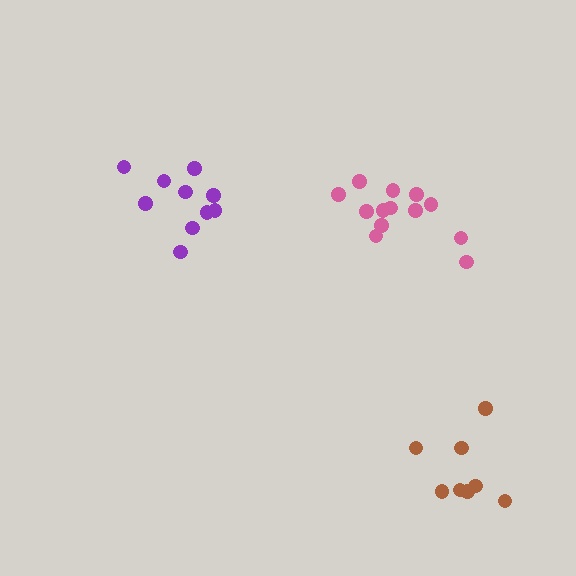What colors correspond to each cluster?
The clusters are colored: pink, brown, purple.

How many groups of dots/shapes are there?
There are 3 groups.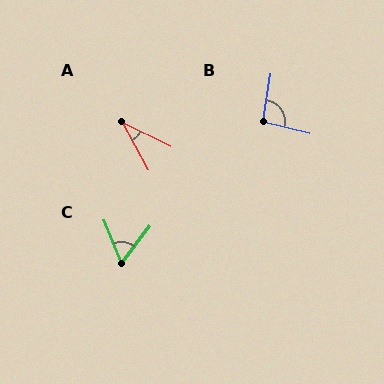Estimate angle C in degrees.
Approximately 59 degrees.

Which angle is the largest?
B, at approximately 95 degrees.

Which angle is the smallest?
A, at approximately 35 degrees.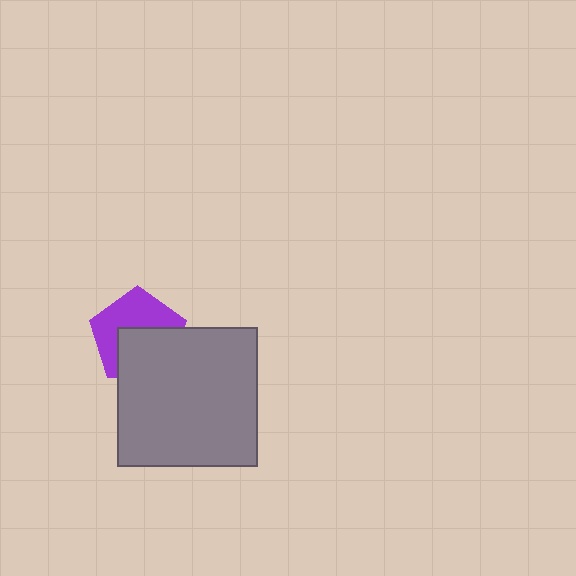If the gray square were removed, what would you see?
You would see the complete purple pentagon.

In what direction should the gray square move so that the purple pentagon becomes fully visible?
The gray square should move down. That is the shortest direction to clear the overlap and leave the purple pentagon fully visible.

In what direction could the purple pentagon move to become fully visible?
The purple pentagon could move up. That would shift it out from behind the gray square entirely.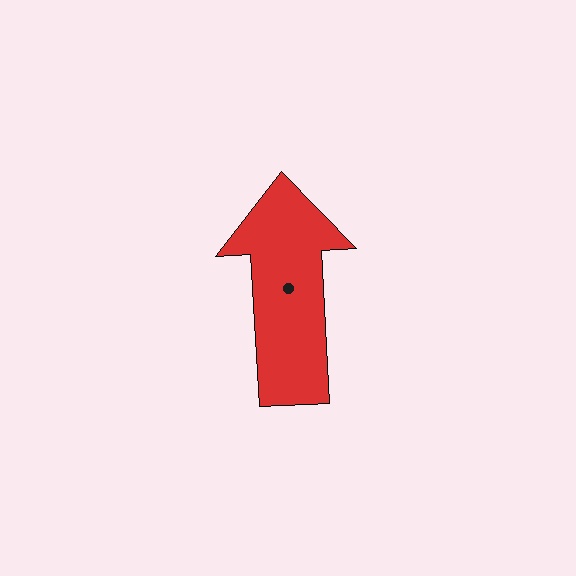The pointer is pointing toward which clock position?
Roughly 12 o'clock.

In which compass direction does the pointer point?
North.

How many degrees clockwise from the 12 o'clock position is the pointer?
Approximately 357 degrees.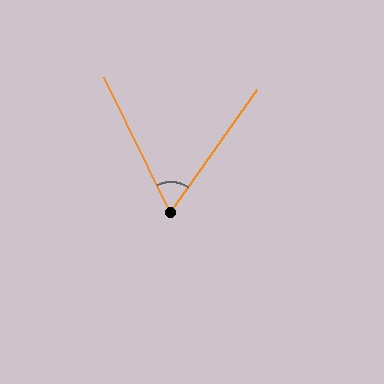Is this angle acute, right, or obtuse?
It is acute.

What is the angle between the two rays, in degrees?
Approximately 61 degrees.